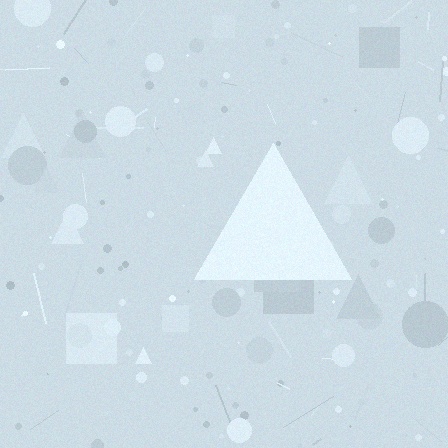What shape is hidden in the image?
A triangle is hidden in the image.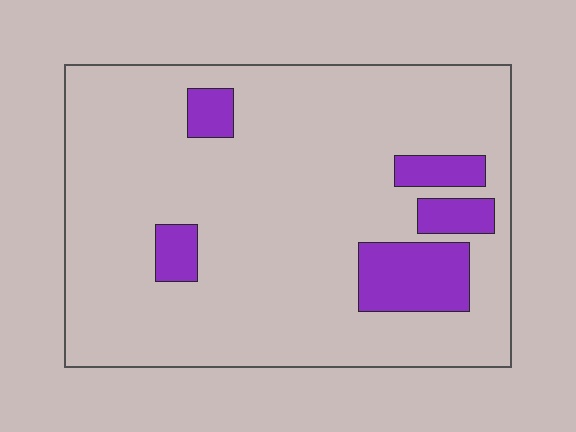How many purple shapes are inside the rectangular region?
5.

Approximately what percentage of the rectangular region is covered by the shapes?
Approximately 15%.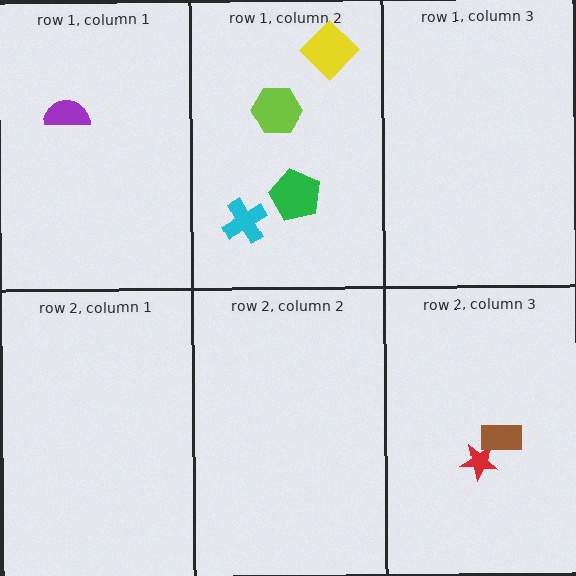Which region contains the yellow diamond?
The row 1, column 2 region.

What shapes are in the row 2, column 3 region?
The red star, the brown rectangle.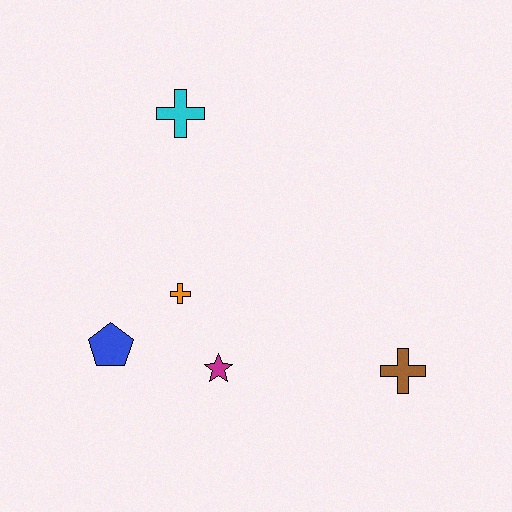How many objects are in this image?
There are 5 objects.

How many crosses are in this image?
There are 3 crosses.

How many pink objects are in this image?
There are no pink objects.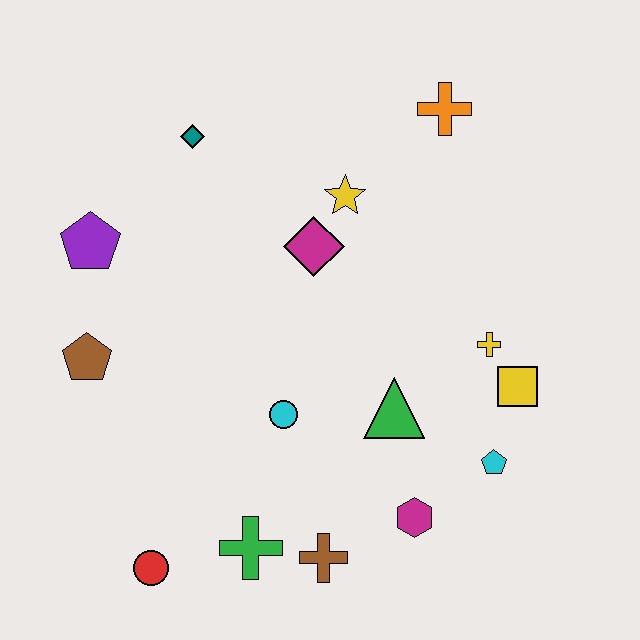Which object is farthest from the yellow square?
The purple pentagon is farthest from the yellow square.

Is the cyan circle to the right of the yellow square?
No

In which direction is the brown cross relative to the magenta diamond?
The brown cross is below the magenta diamond.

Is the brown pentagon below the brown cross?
No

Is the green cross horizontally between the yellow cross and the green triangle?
No